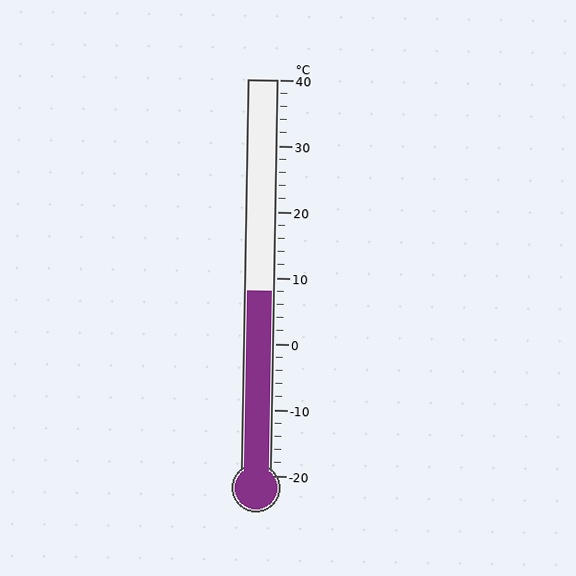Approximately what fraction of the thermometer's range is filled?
The thermometer is filled to approximately 45% of its range.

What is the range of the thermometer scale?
The thermometer scale ranges from -20°C to 40°C.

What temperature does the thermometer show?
The thermometer shows approximately 8°C.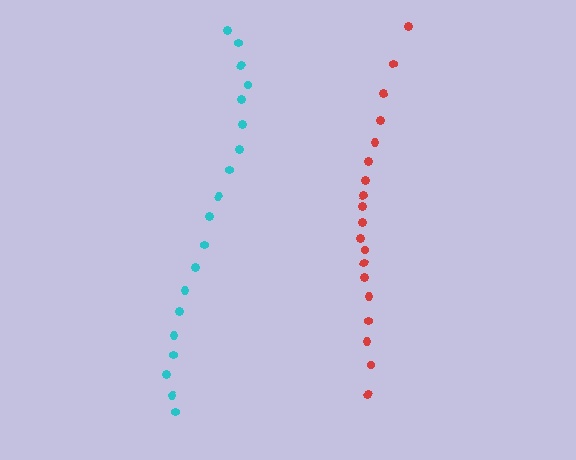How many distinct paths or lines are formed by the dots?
There are 2 distinct paths.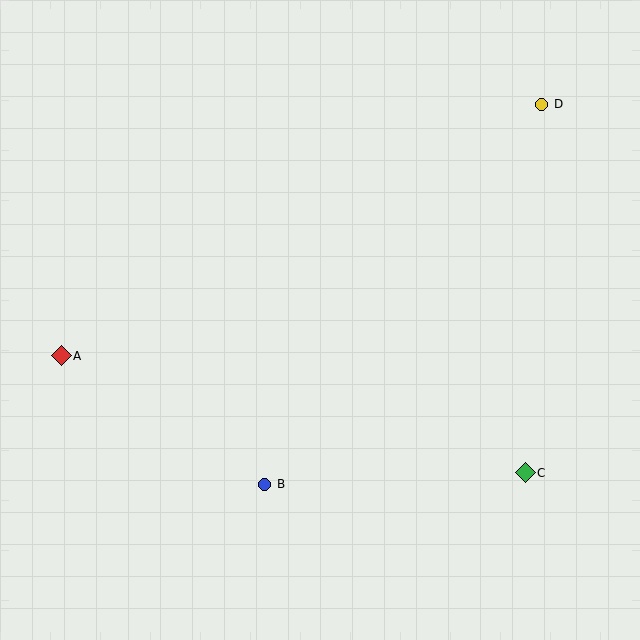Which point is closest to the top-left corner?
Point A is closest to the top-left corner.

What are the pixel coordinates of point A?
Point A is at (61, 356).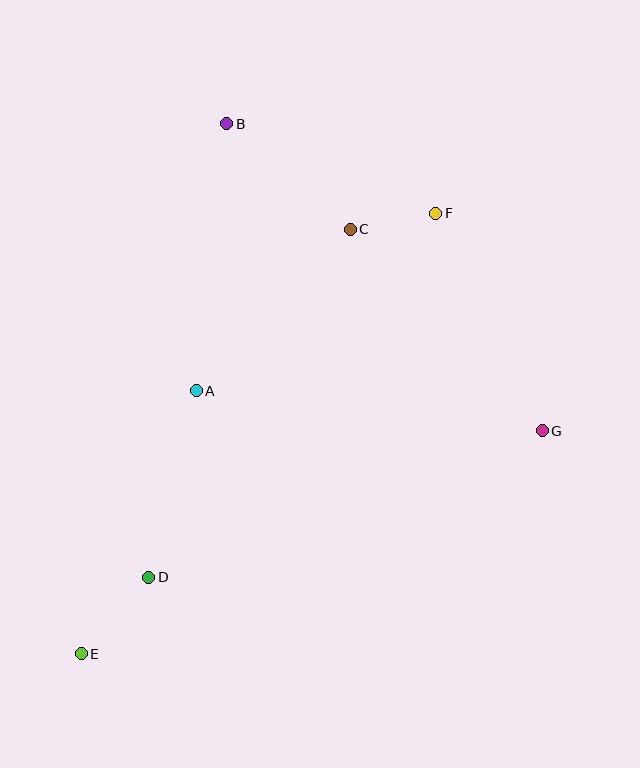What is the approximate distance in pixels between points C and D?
The distance between C and D is approximately 402 pixels.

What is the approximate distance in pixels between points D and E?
The distance between D and E is approximately 102 pixels.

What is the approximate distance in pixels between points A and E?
The distance between A and E is approximately 287 pixels.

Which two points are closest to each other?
Points C and F are closest to each other.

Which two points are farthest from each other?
Points E and F are farthest from each other.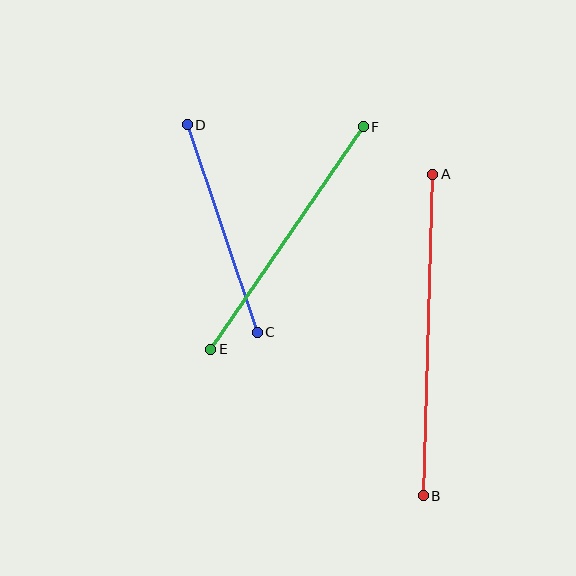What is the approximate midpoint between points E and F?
The midpoint is at approximately (287, 238) pixels.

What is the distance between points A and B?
The distance is approximately 322 pixels.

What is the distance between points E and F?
The distance is approximately 270 pixels.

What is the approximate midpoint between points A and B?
The midpoint is at approximately (428, 335) pixels.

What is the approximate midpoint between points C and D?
The midpoint is at approximately (222, 228) pixels.